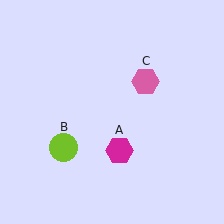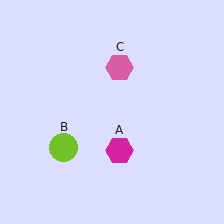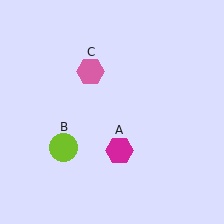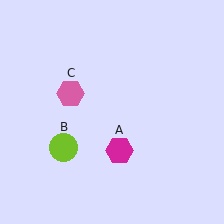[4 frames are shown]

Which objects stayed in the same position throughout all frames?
Magenta hexagon (object A) and lime circle (object B) remained stationary.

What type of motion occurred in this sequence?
The pink hexagon (object C) rotated counterclockwise around the center of the scene.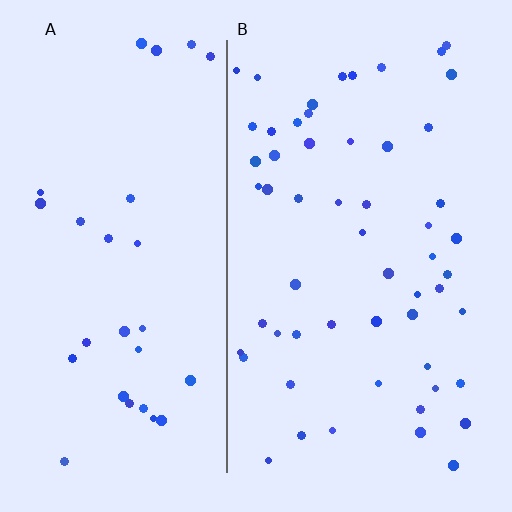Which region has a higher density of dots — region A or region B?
B (the right).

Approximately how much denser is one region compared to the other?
Approximately 1.9× — region B over region A.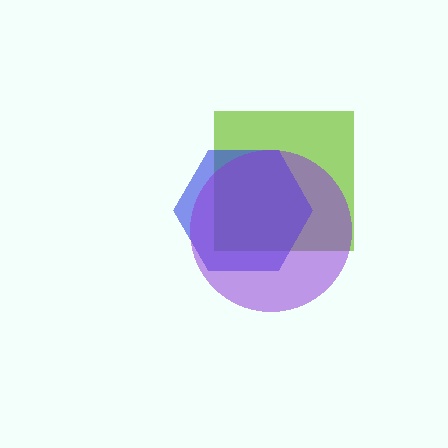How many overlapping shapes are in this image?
There are 3 overlapping shapes in the image.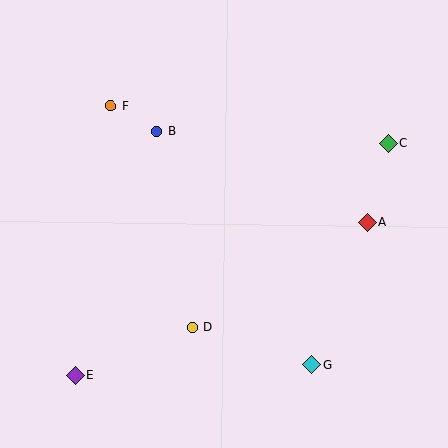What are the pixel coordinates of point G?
Point G is at (312, 365).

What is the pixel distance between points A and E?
The distance between A and E is 330 pixels.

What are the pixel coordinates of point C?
Point C is at (388, 143).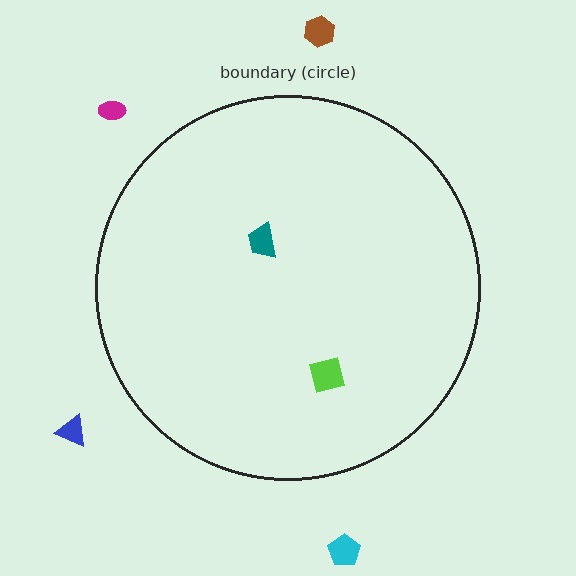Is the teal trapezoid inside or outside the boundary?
Inside.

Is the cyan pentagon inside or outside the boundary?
Outside.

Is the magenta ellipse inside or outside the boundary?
Outside.